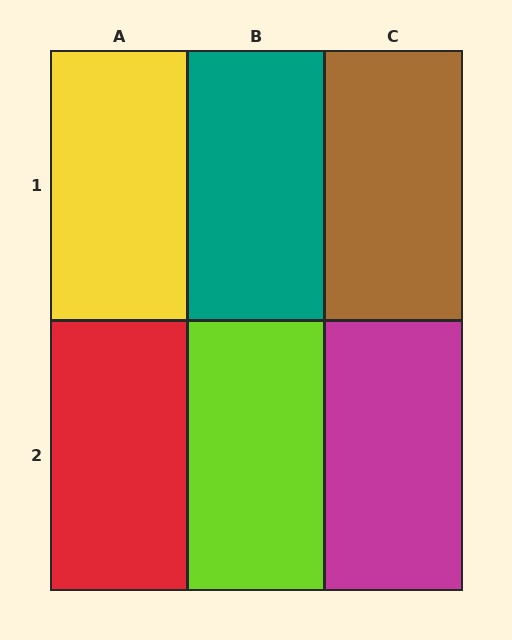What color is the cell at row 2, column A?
Red.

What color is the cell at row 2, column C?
Magenta.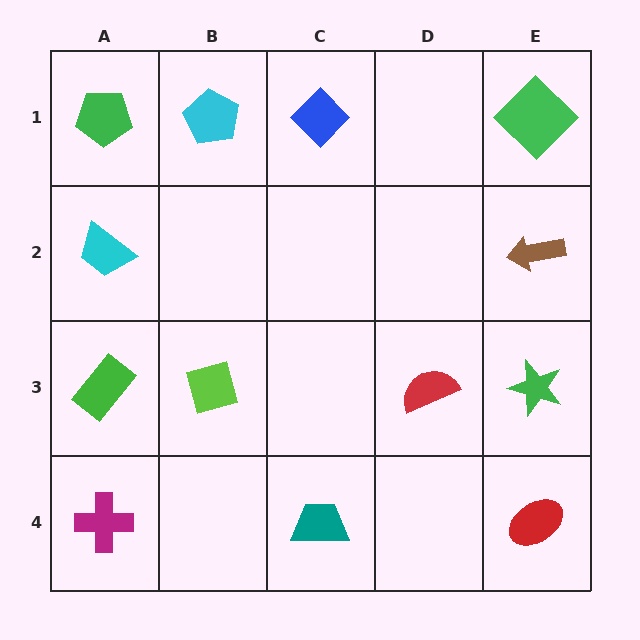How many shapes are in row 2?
2 shapes.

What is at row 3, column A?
A green rectangle.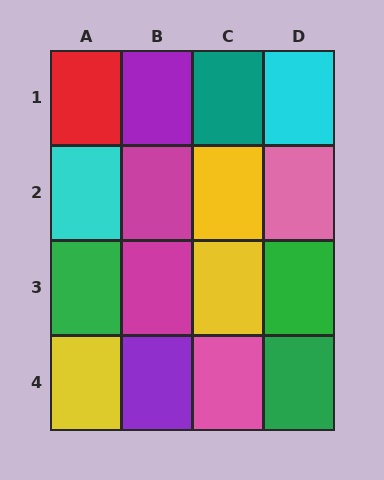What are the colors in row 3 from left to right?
Green, magenta, yellow, green.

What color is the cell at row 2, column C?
Yellow.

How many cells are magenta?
2 cells are magenta.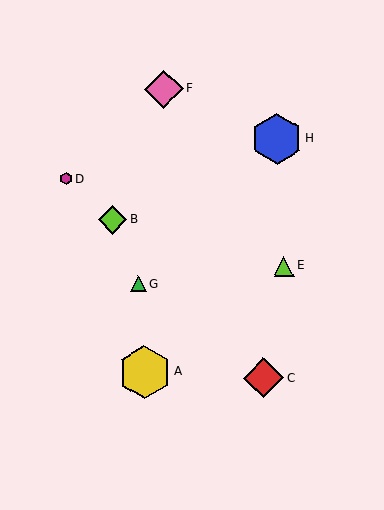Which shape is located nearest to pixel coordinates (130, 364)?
The yellow hexagon (labeled A) at (145, 372) is nearest to that location.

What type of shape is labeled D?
Shape D is a magenta hexagon.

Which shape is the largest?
The yellow hexagon (labeled A) is the largest.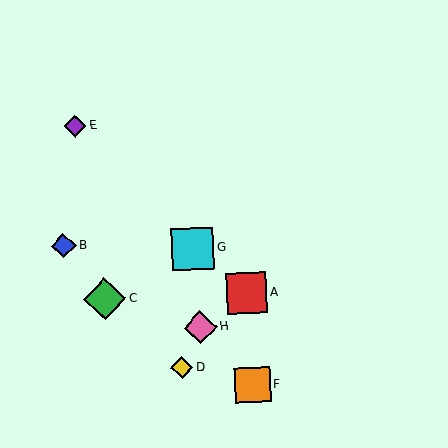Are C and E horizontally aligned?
No, C is at y≈299 and E is at y≈126.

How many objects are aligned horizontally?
2 objects (A, C) are aligned horizontally.